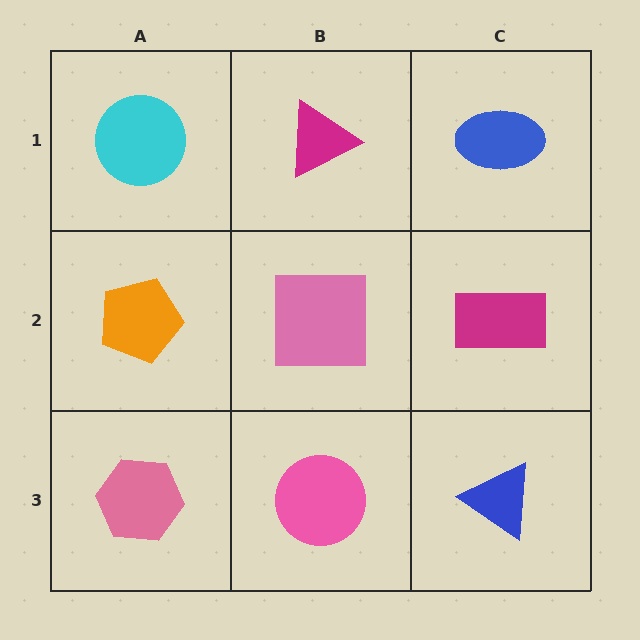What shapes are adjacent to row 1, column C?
A magenta rectangle (row 2, column C), a magenta triangle (row 1, column B).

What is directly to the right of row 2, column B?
A magenta rectangle.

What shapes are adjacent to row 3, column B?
A pink square (row 2, column B), a pink hexagon (row 3, column A), a blue triangle (row 3, column C).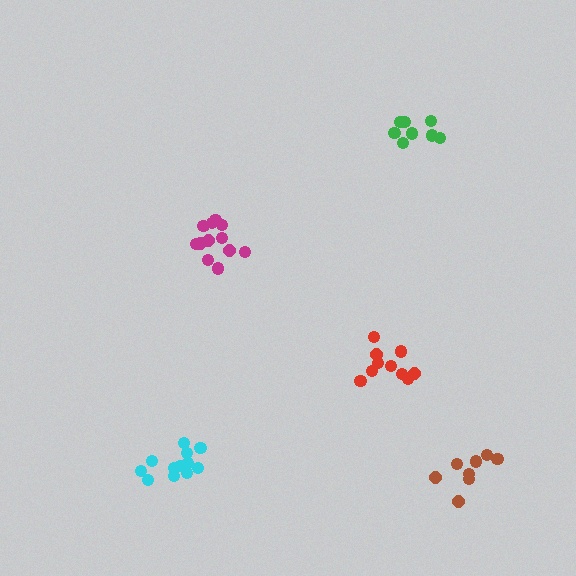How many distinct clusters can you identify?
There are 5 distinct clusters.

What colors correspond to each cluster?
The clusters are colored: brown, red, magenta, green, cyan.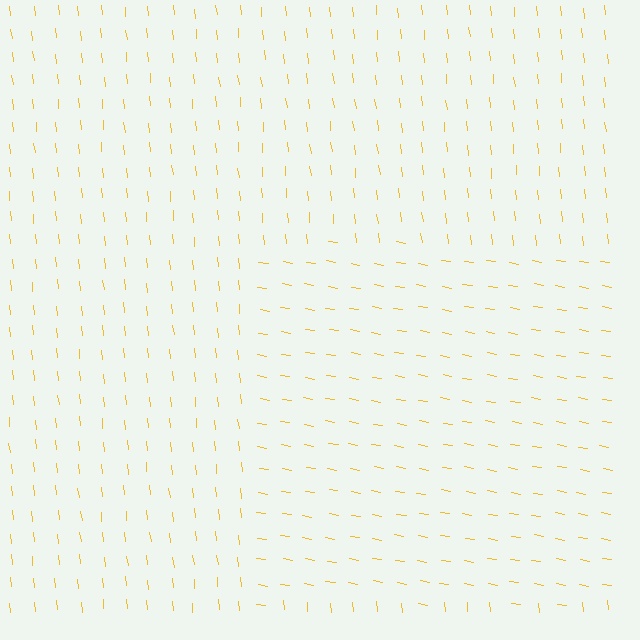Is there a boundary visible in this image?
Yes, there is a texture boundary formed by a change in line orientation.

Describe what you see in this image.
The image is filled with small yellow line segments. A rectangle region in the image has lines oriented differently from the surrounding lines, creating a visible texture boundary.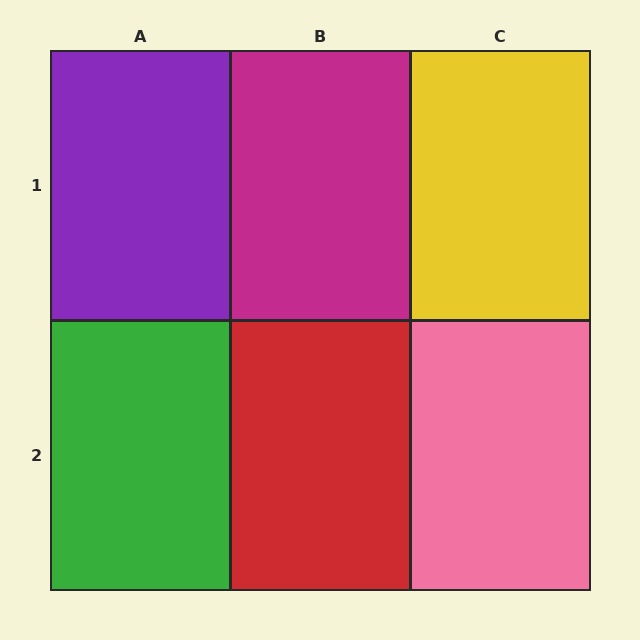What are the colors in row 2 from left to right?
Green, red, pink.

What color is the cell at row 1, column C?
Yellow.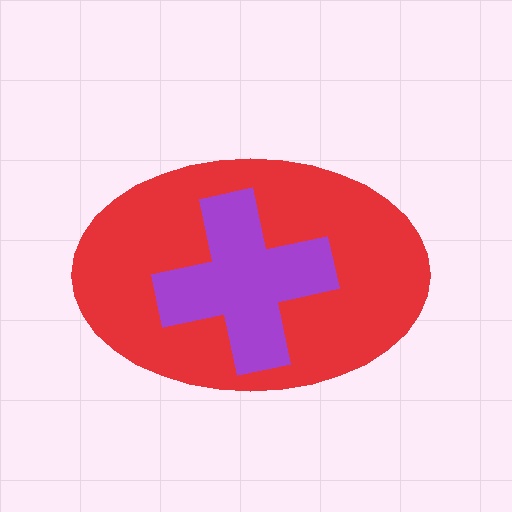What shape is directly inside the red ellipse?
The purple cross.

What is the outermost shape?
The red ellipse.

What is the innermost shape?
The purple cross.